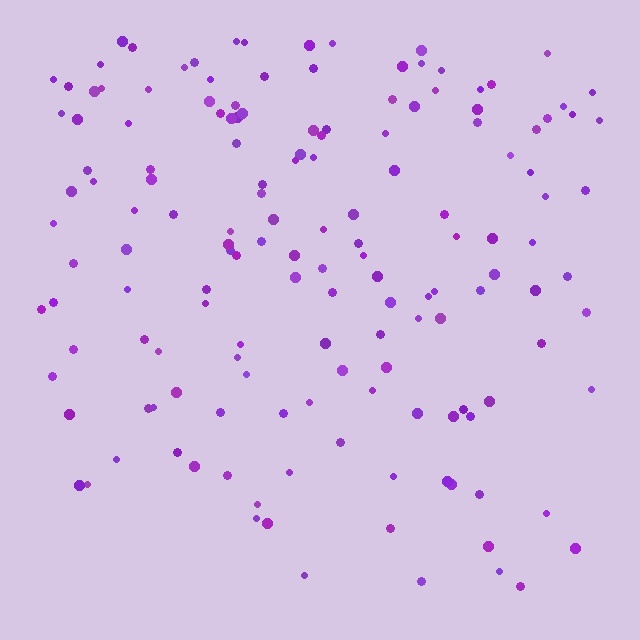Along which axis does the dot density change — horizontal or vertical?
Vertical.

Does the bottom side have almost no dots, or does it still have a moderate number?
Still a moderate number, just noticeably fewer than the top.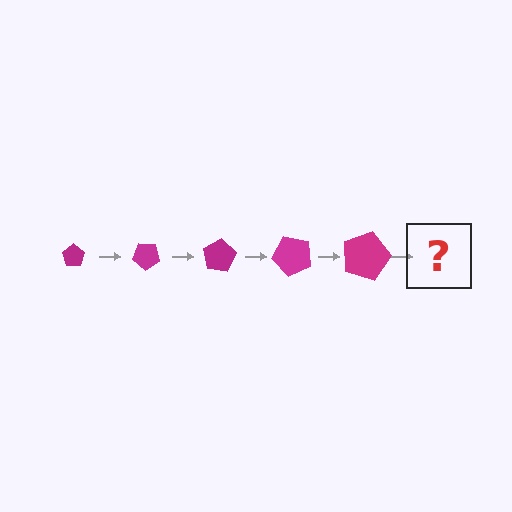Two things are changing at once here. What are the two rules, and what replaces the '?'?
The two rules are that the pentagon grows larger each step and it rotates 40 degrees each step. The '?' should be a pentagon, larger than the previous one and rotated 200 degrees from the start.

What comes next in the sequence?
The next element should be a pentagon, larger than the previous one and rotated 200 degrees from the start.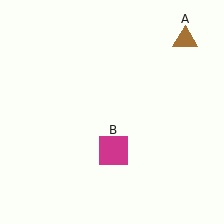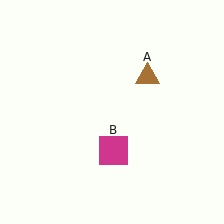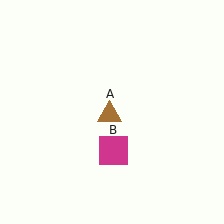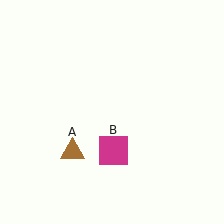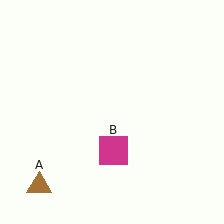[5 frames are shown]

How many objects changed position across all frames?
1 object changed position: brown triangle (object A).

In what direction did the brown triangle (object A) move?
The brown triangle (object A) moved down and to the left.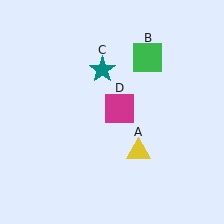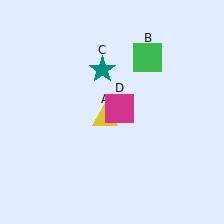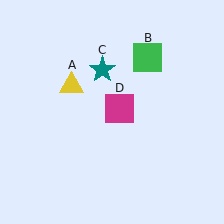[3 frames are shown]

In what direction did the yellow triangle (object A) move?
The yellow triangle (object A) moved up and to the left.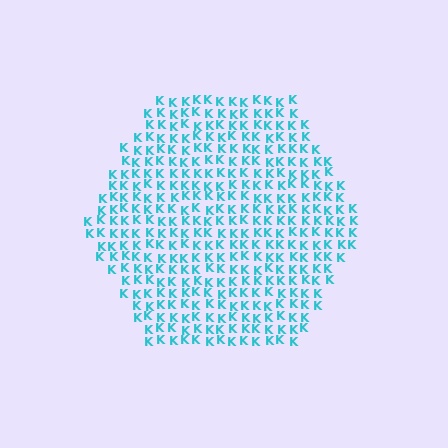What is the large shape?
The large shape is a hexagon.